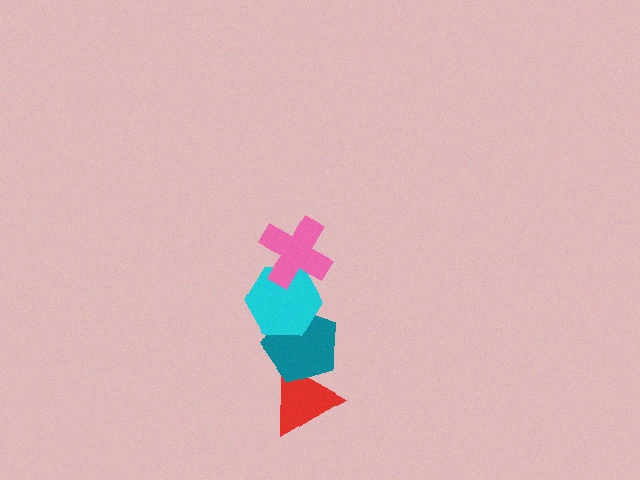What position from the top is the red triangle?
The red triangle is 4th from the top.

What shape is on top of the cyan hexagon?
The pink cross is on top of the cyan hexagon.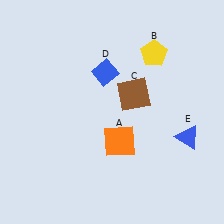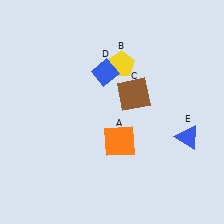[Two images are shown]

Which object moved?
The yellow pentagon (B) moved left.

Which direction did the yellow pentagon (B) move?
The yellow pentagon (B) moved left.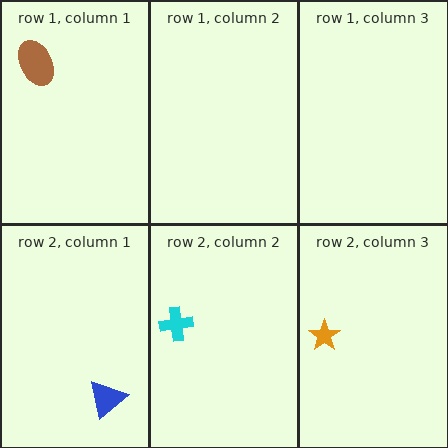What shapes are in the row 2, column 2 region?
The cyan cross.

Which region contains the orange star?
The row 2, column 3 region.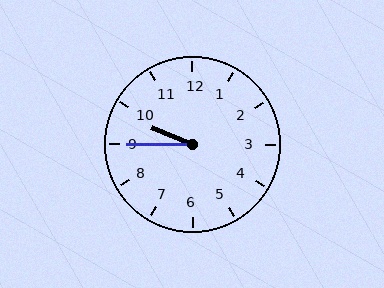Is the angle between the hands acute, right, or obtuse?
It is acute.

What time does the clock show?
9:45.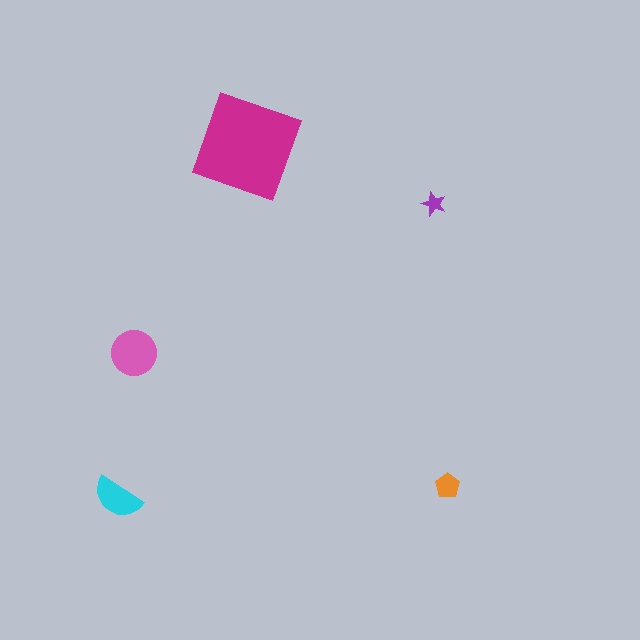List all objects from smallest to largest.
The purple star, the orange pentagon, the cyan semicircle, the pink circle, the magenta diamond.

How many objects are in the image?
There are 5 objects in the image.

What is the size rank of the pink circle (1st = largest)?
2nd.